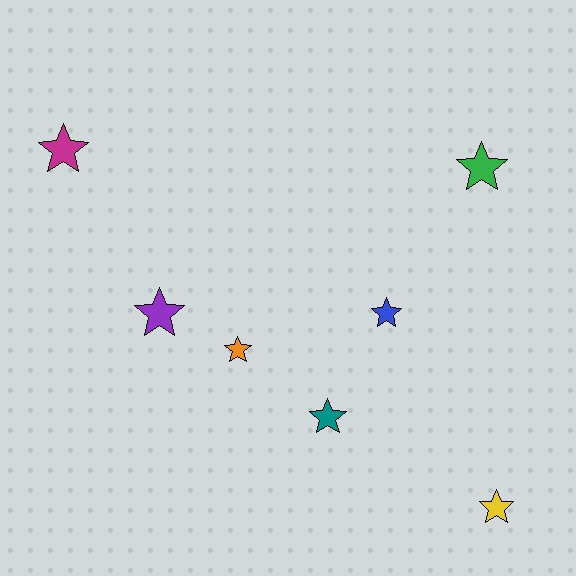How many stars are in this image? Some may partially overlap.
There are 7 stars.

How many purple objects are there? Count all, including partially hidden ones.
There is 1 purple object.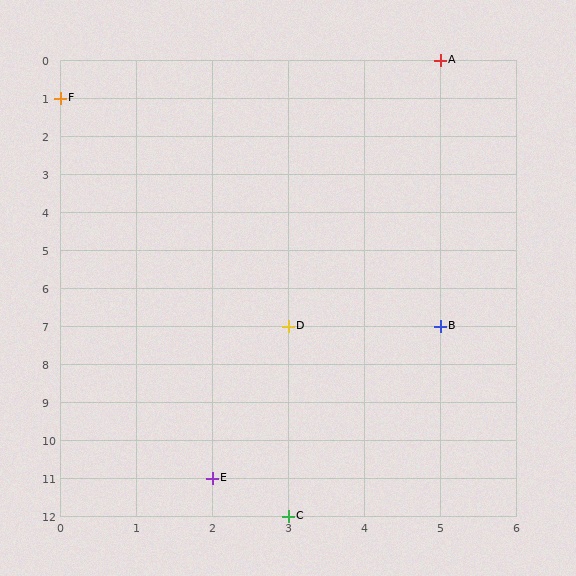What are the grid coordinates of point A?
Point A is at grid coordinates (5, 0).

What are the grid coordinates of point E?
Point E is at grid coordinates (2, 11).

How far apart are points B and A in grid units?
Points B and A are 7 rows apart.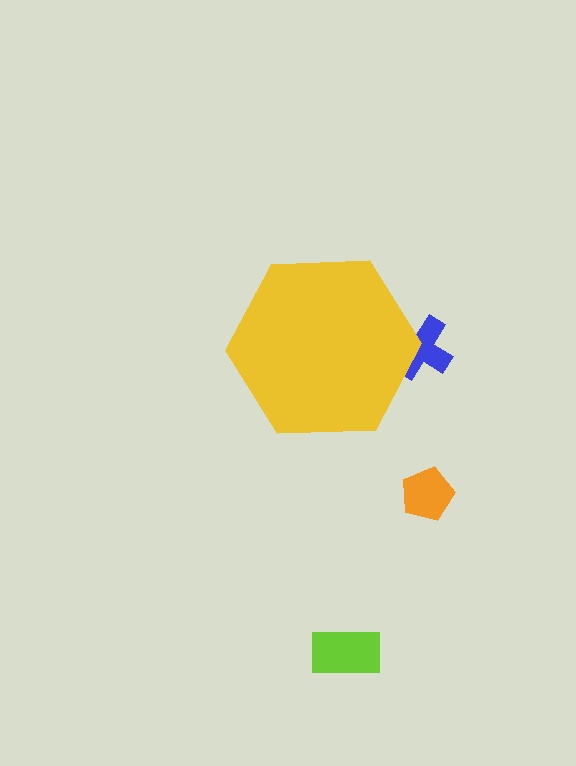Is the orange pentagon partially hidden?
No, the orange pentagon is fully visible.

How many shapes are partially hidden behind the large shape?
1 shape is partially hidden.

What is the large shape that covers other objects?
A yellow hexagon.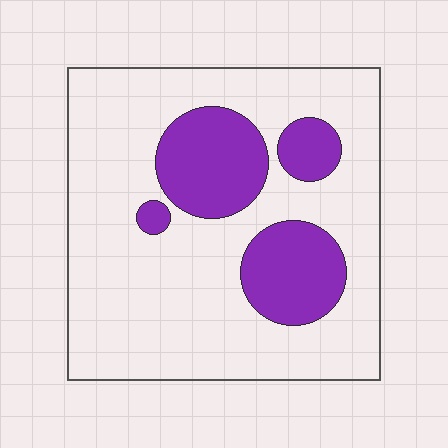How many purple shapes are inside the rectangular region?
4.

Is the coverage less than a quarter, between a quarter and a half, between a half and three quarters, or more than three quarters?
Less than a quarter.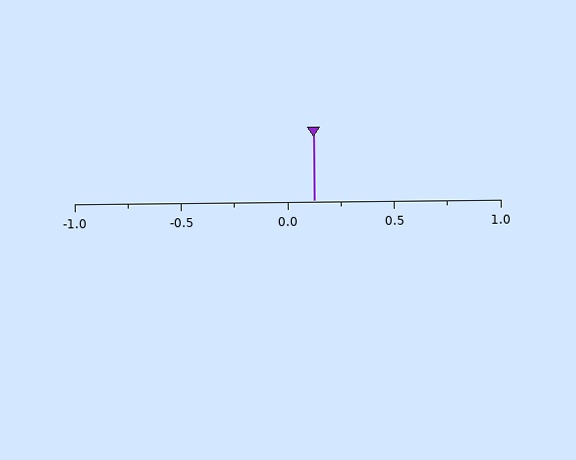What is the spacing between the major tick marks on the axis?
The major ticks are spaced 0.5 apart.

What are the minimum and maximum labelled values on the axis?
The axis runs from -1.0 to 1.0.